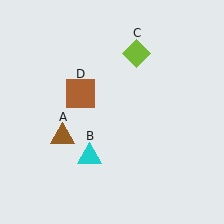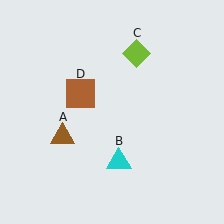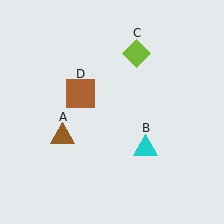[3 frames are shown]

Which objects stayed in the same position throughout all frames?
Brown triangle (object A) and lime diamond (object C) and brown square (object D) remained stationary.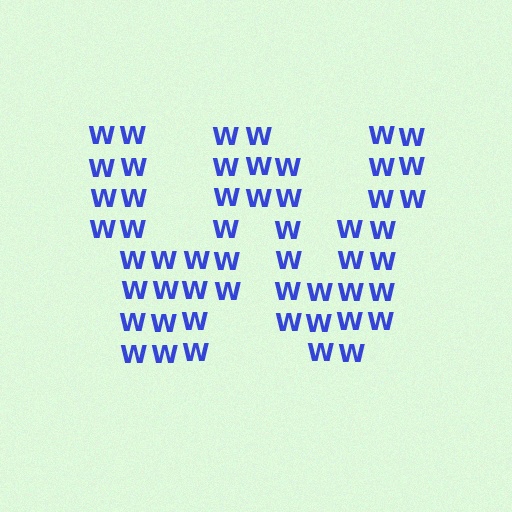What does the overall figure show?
The overall figure shows the letter W.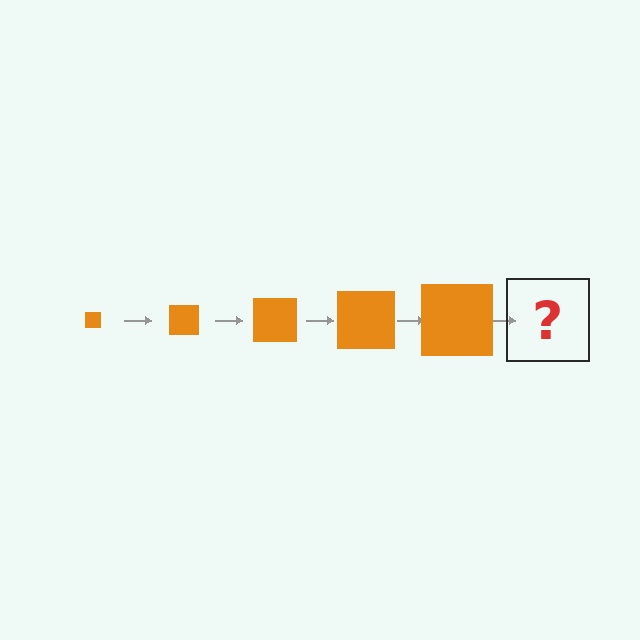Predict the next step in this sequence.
The next step is an orange square, larger than the previous one.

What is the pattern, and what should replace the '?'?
The pattern is that the square gets progressively larger each step. The '?' should be an orange square, larger than the previous one.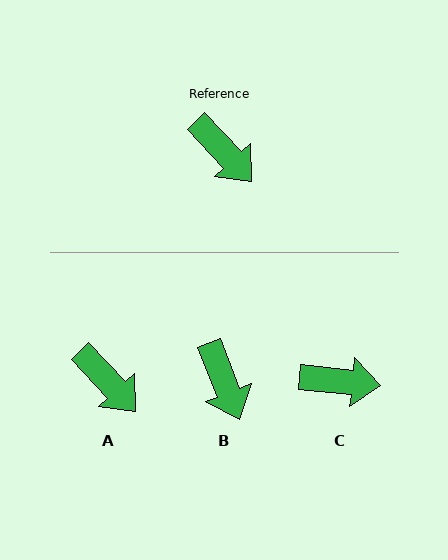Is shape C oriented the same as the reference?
No, it is off by about 41 degrees.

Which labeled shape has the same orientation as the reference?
A.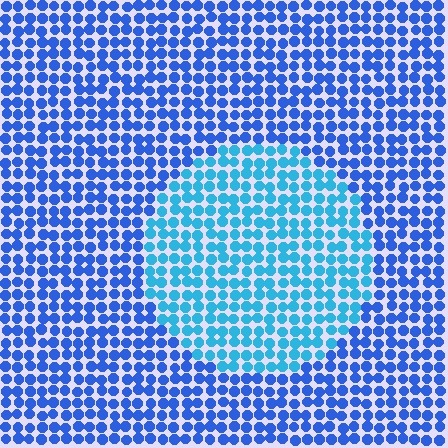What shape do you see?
I see a circle.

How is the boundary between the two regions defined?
The boundary is defined purely by a slight shift in hue (about 29 degrees). Spacing, size, and orientation are identical on both sides.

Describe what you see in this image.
The image is filled with small blue elements in a uniform arrangement. A circle-shaped region is visible where the elements are tinted to a slightly different hue, forming a subtle color boundary.